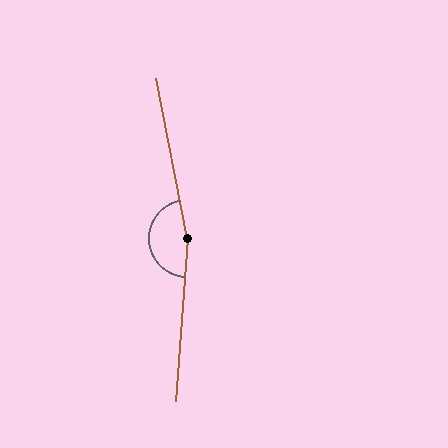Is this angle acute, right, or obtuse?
It is obtuse.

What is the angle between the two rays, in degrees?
Approximately 165 degrees.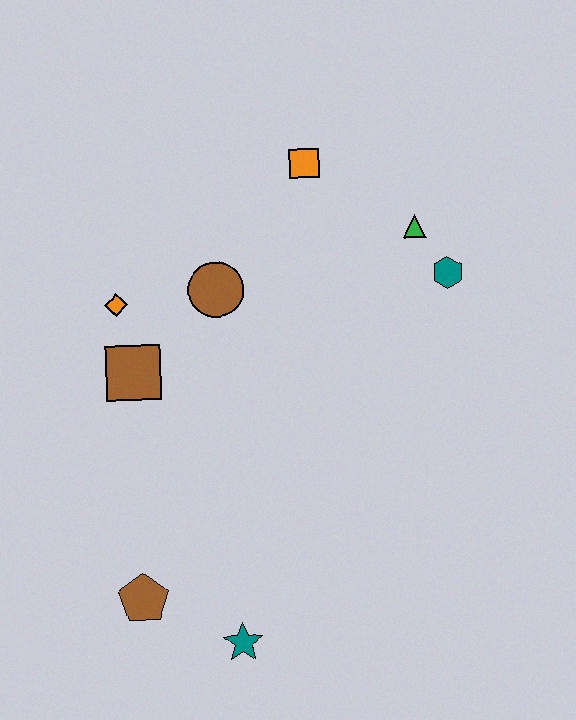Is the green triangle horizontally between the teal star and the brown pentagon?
No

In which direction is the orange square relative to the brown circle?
The orange square is above the brown circle.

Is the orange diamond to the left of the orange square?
Yes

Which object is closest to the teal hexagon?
The green triangle is closest to the teal hexagon.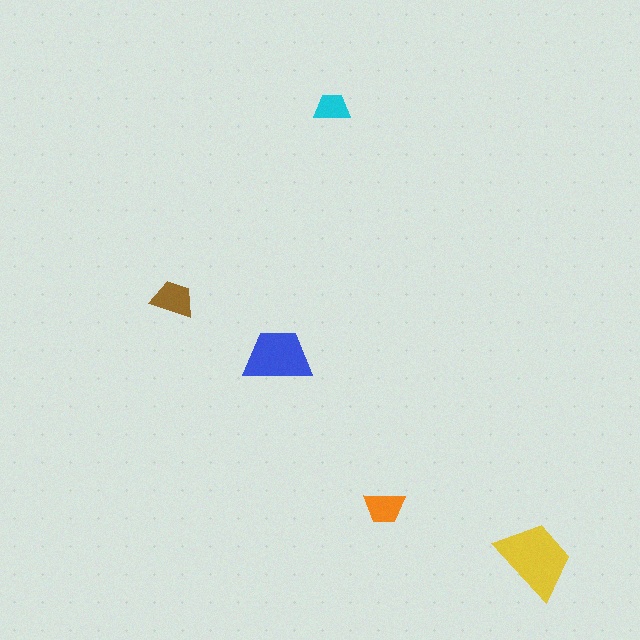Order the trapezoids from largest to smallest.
the yellow one, the blue one, the brown one, the orange one, the cyan one.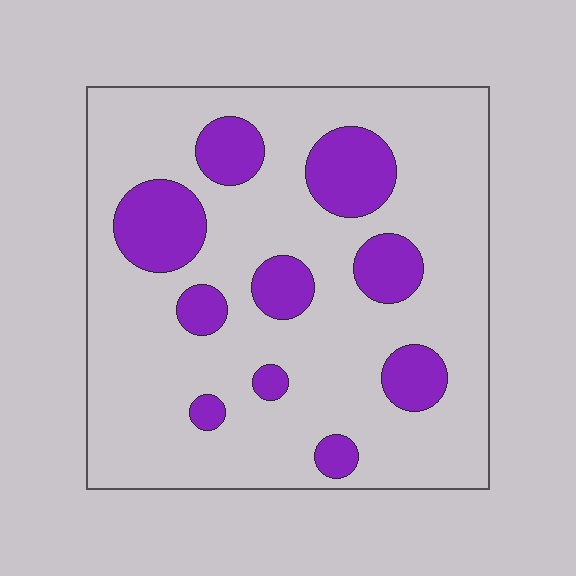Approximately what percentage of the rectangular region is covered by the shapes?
Approximately 20%.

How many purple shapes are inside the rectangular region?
10.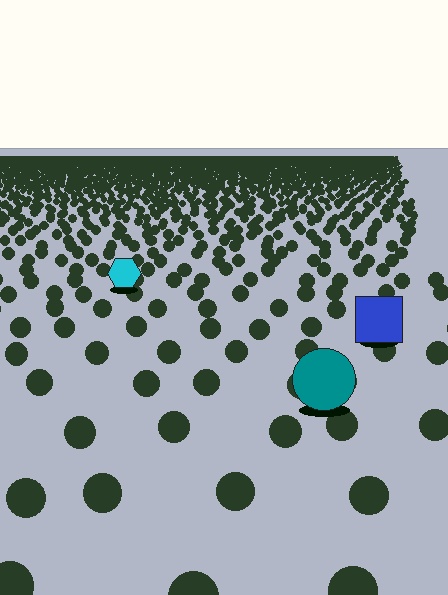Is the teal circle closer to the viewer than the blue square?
Yes. The teal circle is closer — you can tell from the texture gradient: the ground texture is coarser near it.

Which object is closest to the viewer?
The teal circle is closest. The texture marks near it are larger and more spread out.